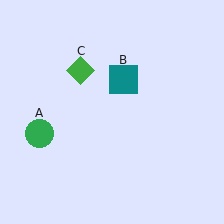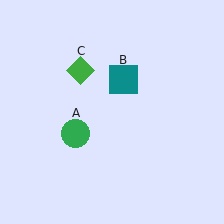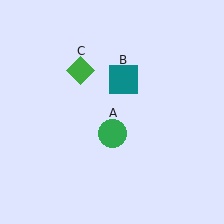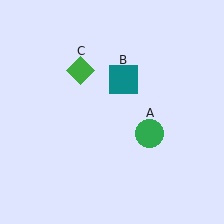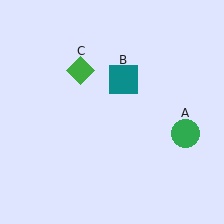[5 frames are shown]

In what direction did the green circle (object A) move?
The green circle (object A) moved right.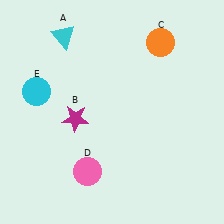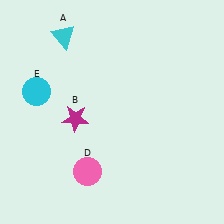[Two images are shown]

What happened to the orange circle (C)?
The orange circle (C) was removed in Image 2. It was in the top-right area of Image 1.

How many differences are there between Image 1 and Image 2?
There is 1 difference between the two images.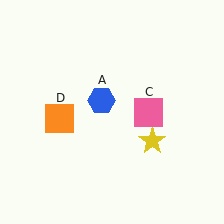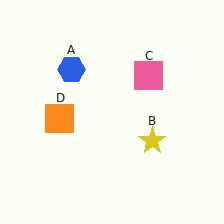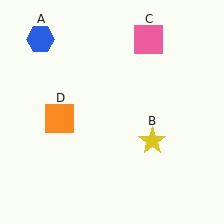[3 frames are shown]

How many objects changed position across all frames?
2 objects changed position: blue hexagon (object A), pink square (object C).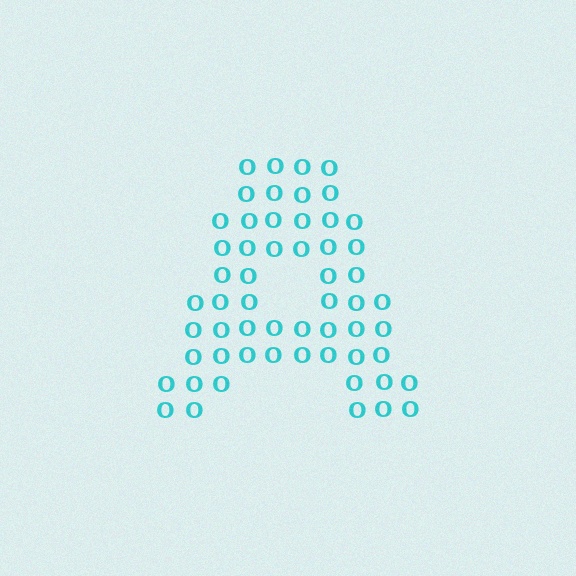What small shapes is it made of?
It is made of small letter O's.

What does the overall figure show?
The overall figure shows the letter A.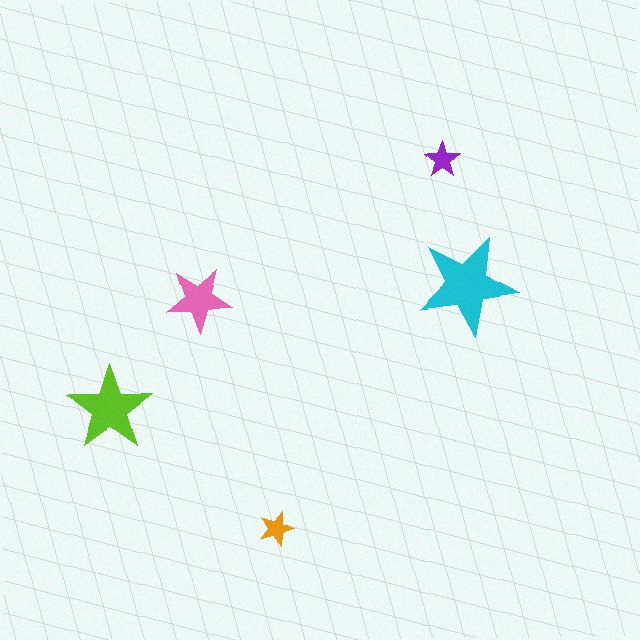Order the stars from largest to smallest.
the cyan one, the lime one, the pink one, the purple one, the orange one.